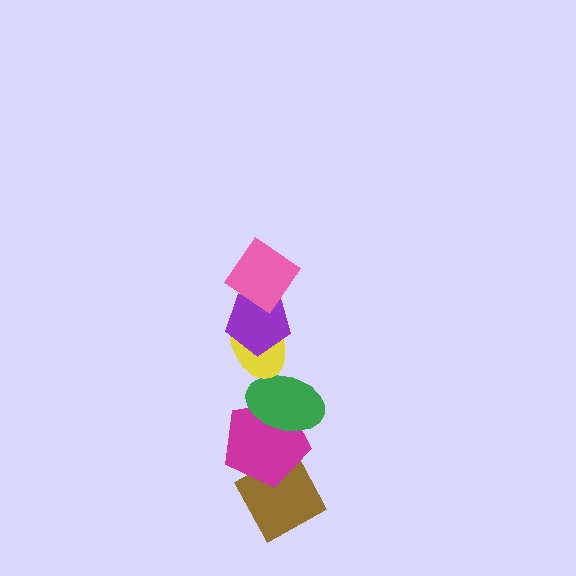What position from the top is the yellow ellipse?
The yellow ellipse is 3rd from the top.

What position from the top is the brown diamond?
The brown diamond is 6th from the top.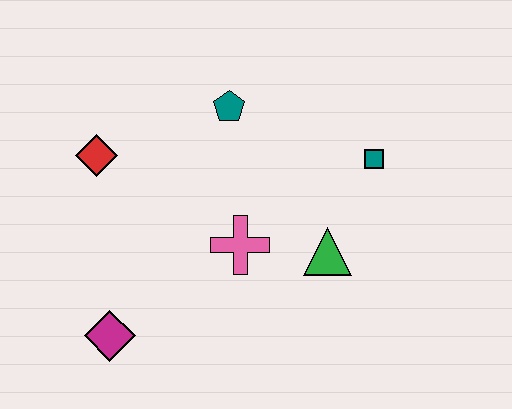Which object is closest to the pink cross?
The green triangle is closest to the pink cross.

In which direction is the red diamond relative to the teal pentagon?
The red diamond is to the left of the teal pentagon.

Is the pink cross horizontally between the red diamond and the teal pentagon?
No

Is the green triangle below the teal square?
Yes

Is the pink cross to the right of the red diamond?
Yes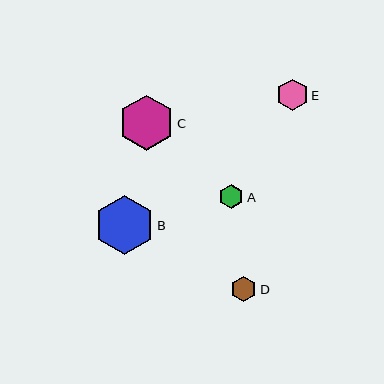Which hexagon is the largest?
Hexagon B is the largest with a size of approximately 60 pixels.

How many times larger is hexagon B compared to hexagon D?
Hexagon B is approximately 2.3 times the size of hexagon D.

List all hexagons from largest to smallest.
From largest to smallest: B, C, E, D, A.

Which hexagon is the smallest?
Hexagon A is the smallest with a size of approximately 24 pixels.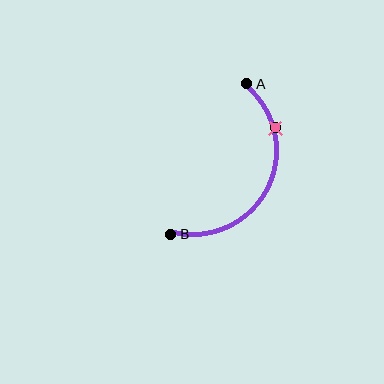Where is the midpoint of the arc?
The arc midpoint is the point on the curve farthest from the straight line joining A and B. It sits to the right of that line.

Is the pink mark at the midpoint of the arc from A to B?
No. The pink mark lies on the arc but is closer to endpoint A. The arc midpoint would be at the point on the curve equidistant along the arc from both A and B.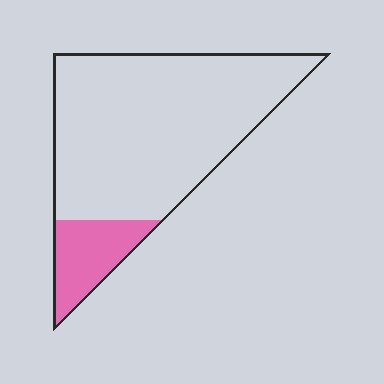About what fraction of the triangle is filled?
About one sixth (1/6).